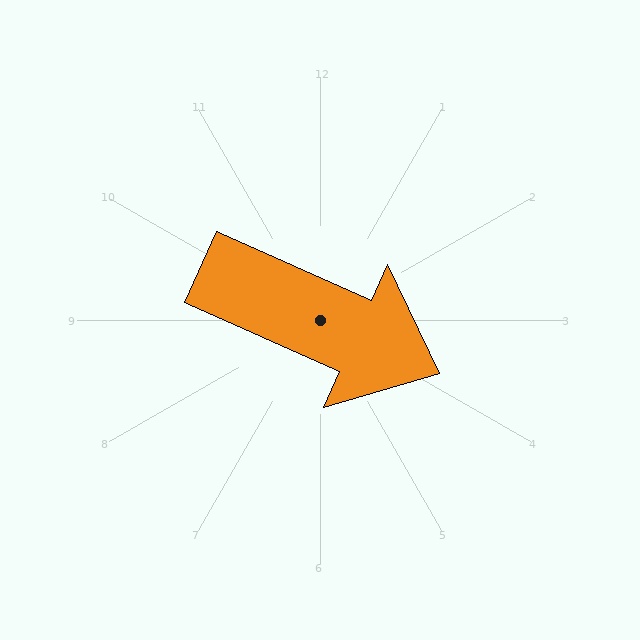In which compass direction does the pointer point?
Southeast.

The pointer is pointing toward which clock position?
Roughly 4 o'clock.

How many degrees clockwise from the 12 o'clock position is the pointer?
Approximately 114 degrees.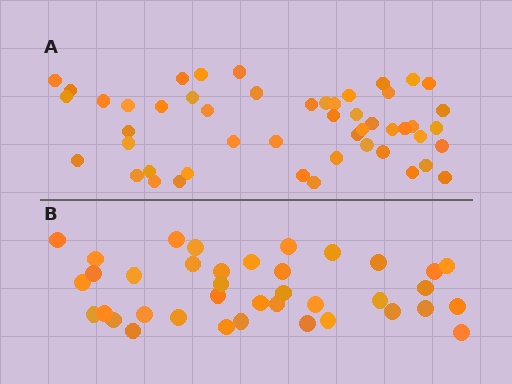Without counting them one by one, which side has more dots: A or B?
Region A (the top region) has more dots.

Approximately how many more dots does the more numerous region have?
Region A has roughly 12 or so more dots than region B.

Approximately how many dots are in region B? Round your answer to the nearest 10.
About 40 dots. (The exact count is 38, which rounds to 40.)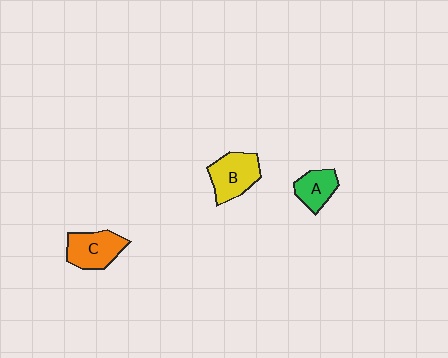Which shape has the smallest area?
Shape A (green).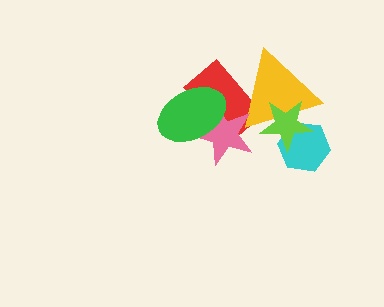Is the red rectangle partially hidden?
Yes, it is partially covered by another shape.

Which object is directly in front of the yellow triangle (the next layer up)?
The pink star is directly in front of the yellow triangle.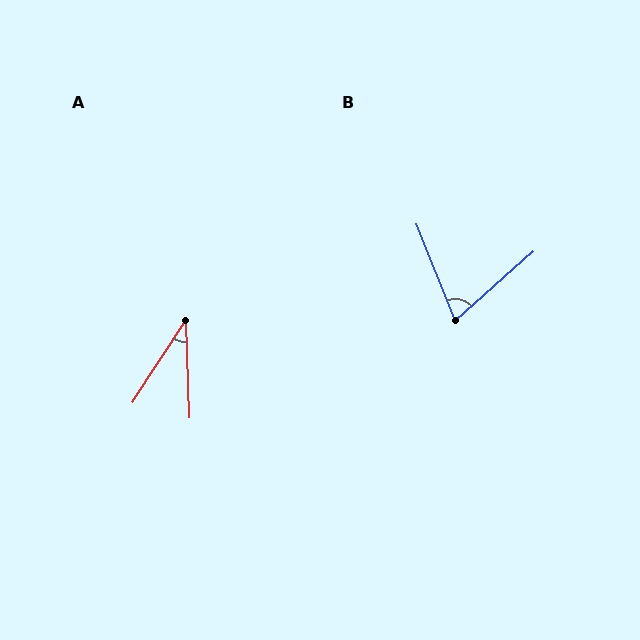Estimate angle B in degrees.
Approximately 70 degrees.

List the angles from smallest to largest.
A (35°), B (70°).